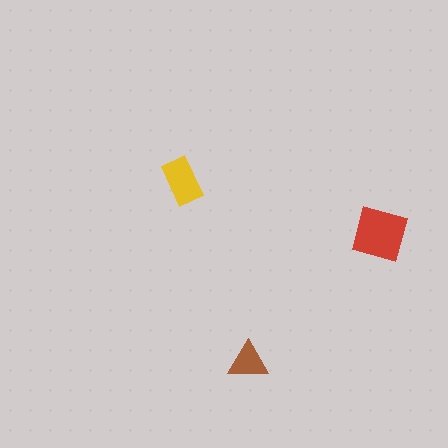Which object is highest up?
The yellow rectangle is topmost.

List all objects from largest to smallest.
The red square, the yellow rectangle, the brown triangle.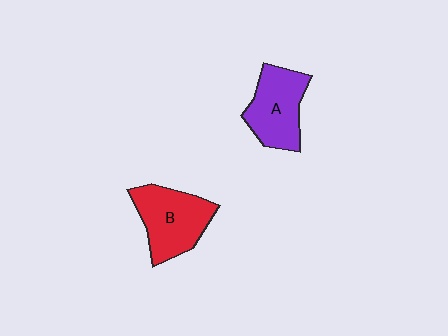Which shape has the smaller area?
Shape A (purple).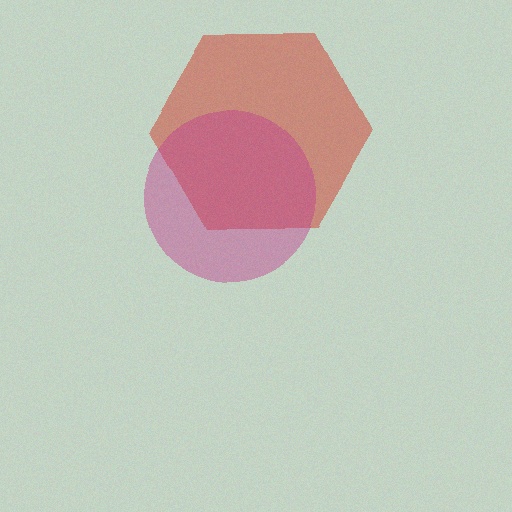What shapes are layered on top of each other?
The layered shapes are: a red hexagon, a magenta circle.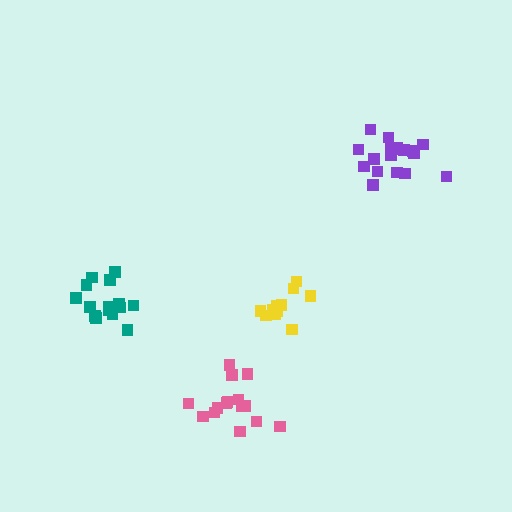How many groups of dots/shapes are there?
There are 4 groups.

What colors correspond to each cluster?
The clusters are colored: yellow, teal, purple, pink.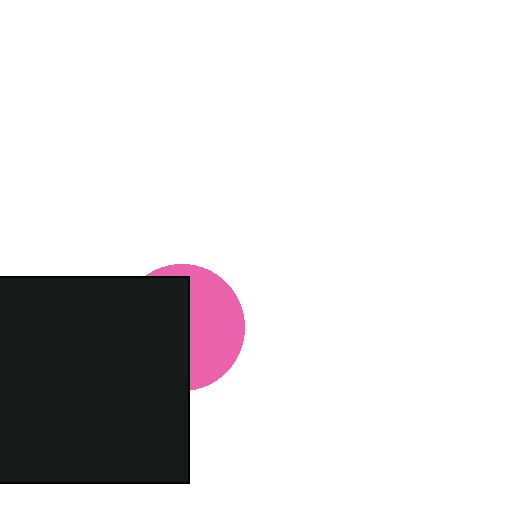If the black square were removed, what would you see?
You would see the complete pink circle.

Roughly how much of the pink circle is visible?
About half of it is visible (roughly 45%).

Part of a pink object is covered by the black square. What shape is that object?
It is a circle.